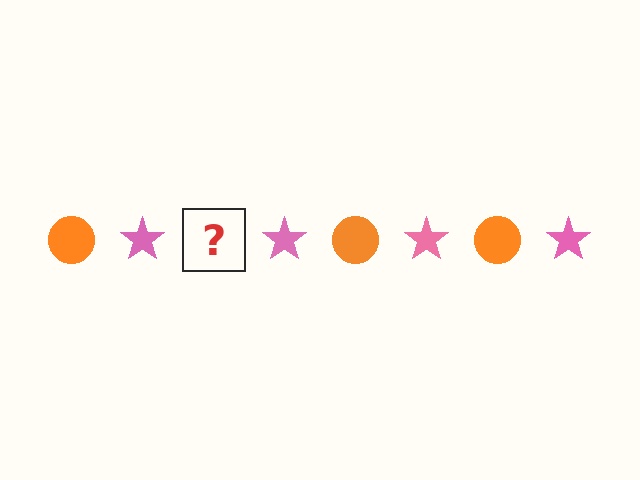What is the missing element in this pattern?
The missing element is an orange circle.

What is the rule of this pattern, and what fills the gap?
The rule is that the pattern alternates between orange circle and pink star. The gap should be filled with an orange circle.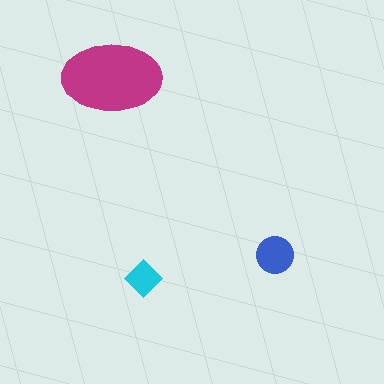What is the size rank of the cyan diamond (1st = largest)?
3rd.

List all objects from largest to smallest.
The magenta ellipse, the blue circle, the cyan diamond.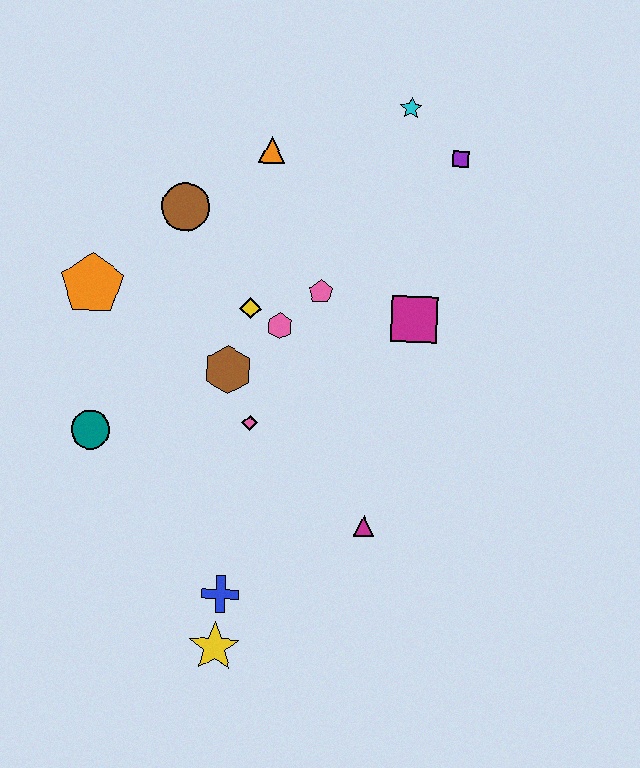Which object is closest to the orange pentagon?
The brown circle is closest to the orange pentagon.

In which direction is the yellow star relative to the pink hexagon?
The yellow star is below the pink hexagon.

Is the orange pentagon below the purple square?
Yes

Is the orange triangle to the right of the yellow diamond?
Yes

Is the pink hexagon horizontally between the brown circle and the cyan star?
Yes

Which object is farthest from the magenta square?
The yellow star is farthest from the magenta square.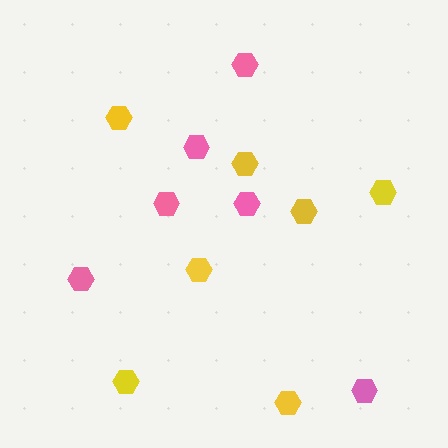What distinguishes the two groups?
There are 2 groups: one group of yellow hexagons (7) and one group of pink hexagons (6).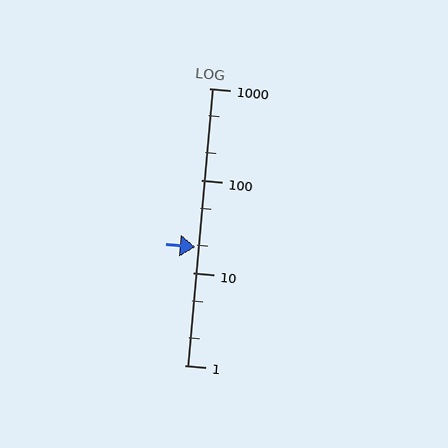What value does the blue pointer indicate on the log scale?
The pointer indicates approximately 19.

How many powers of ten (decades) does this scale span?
The scale spans 3 decades, from 1 to 1000.